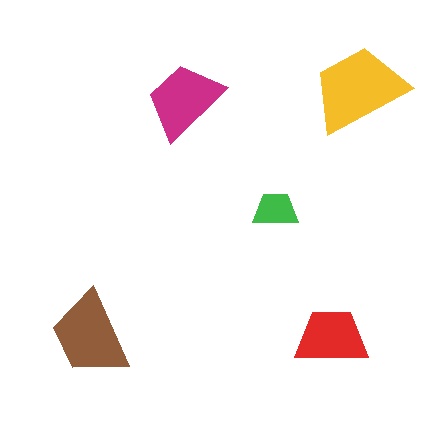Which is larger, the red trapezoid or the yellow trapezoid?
The yellow one.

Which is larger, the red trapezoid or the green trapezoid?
The red one.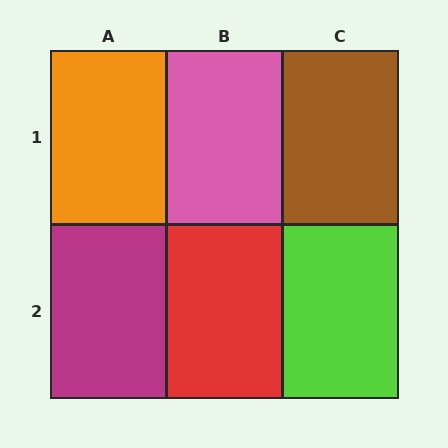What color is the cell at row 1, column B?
Pink.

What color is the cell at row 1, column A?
Orange.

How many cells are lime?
1 cell is lime.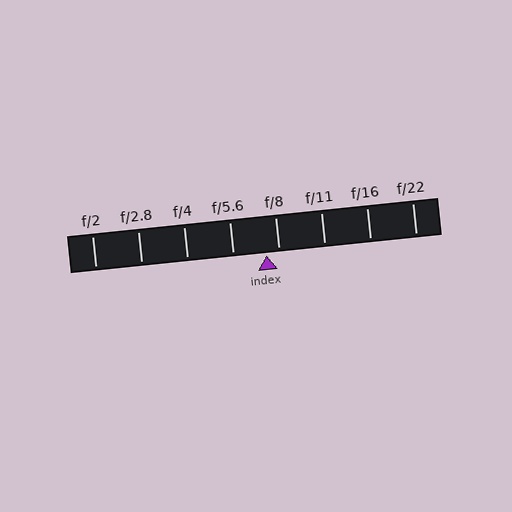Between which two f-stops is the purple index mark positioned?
The index mark is between f/5.6 and f/8.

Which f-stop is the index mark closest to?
The index mark is closest to f/8.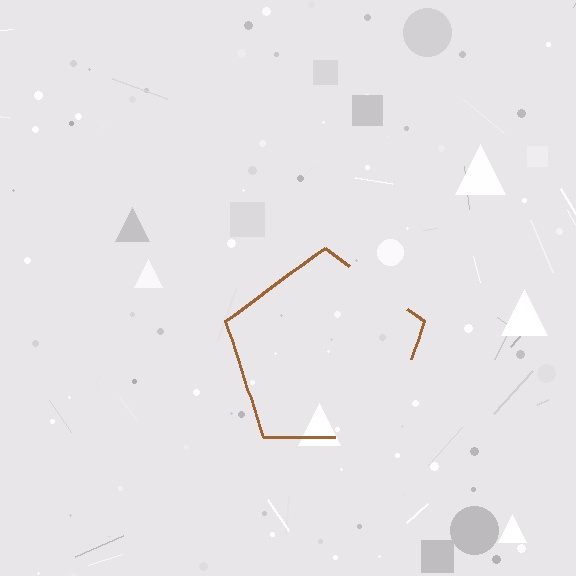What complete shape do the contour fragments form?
The contour fragments form a pentagon.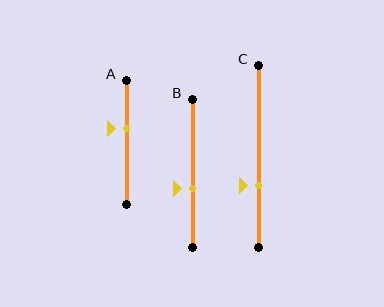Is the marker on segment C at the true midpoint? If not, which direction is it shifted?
No, the marker on segment C is shifted downward by about 16% of the segment length.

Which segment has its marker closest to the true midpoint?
Segment B has its marker closest to the true midpoint.